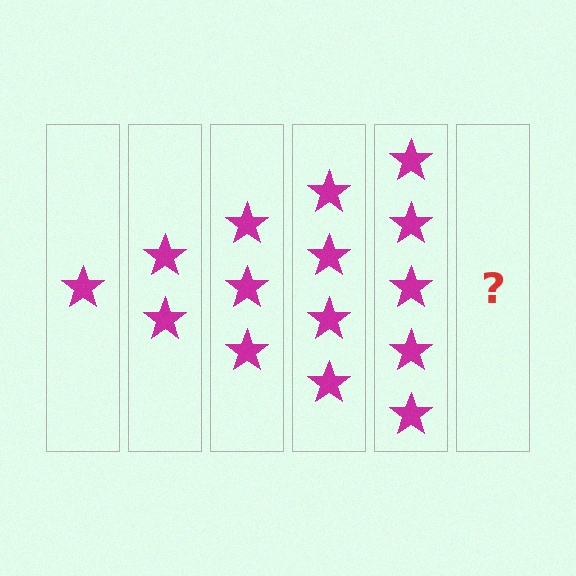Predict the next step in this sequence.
The next step is 6 stars.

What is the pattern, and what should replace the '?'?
The pattern is that each step adds one more star. The '?' should be 6 stars.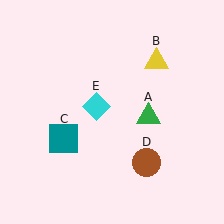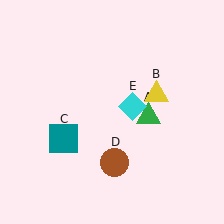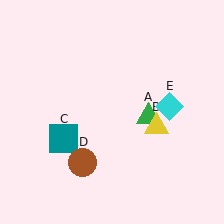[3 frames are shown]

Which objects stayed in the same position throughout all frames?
Green triangle (object A) and teal square (object C) remained stationary.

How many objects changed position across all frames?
3 objects changed position: yellow triangle (object B), brown circle (object D), cyan diamond (object E).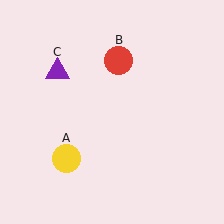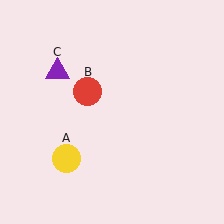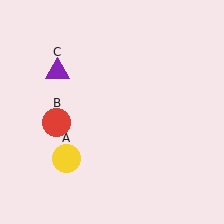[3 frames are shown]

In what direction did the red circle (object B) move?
The red circle (object B) moved down and to the left.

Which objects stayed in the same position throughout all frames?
Yellow circle (object A) and purple triangle (object C) remained stationary.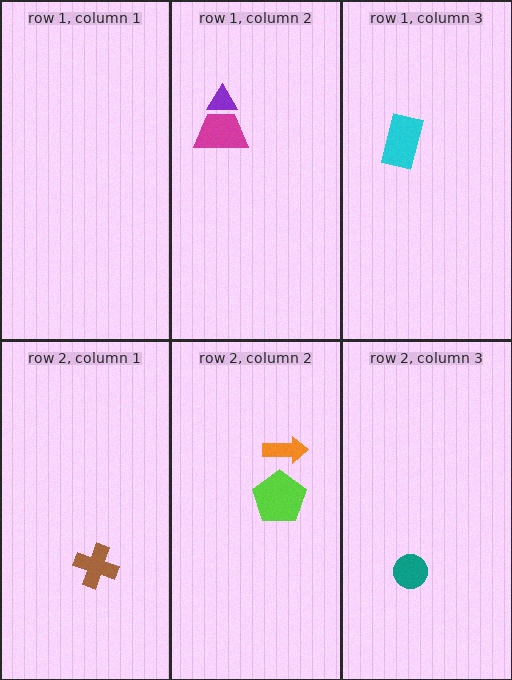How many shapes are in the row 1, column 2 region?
2.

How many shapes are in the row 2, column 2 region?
2.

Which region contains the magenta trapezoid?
The row 1, column 2 region.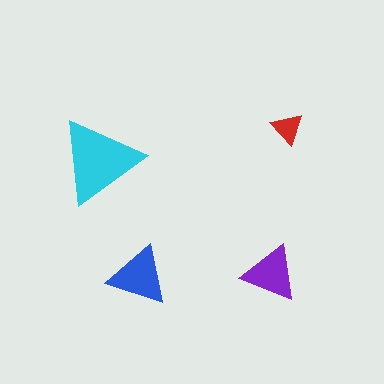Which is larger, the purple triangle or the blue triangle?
The blue one.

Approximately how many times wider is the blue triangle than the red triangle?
About 2 times wider.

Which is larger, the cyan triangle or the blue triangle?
The cyan one.